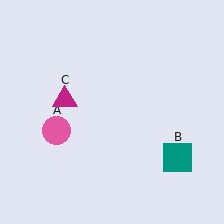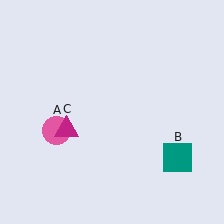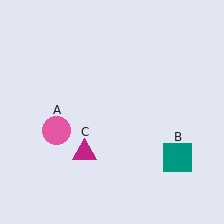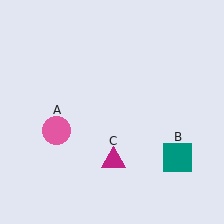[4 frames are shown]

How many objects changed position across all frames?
1 object changed position: magenta triangle (object C).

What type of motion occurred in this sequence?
The magenta triangle (object C) rotated counterclockwise around the center of the scene.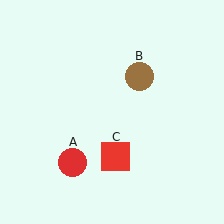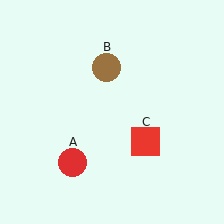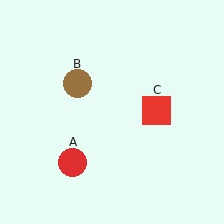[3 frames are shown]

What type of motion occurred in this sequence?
The brown circle (object B), red square (object C) rotated counterclockwise around the center of the scene.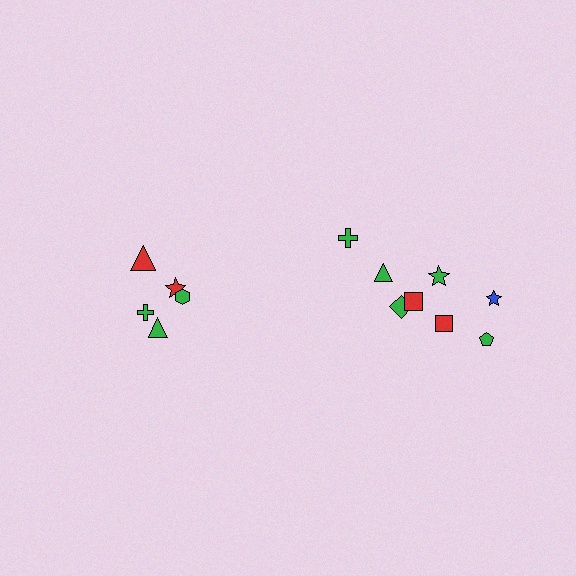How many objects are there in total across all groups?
There are 13 objects.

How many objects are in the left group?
There are 5 objects.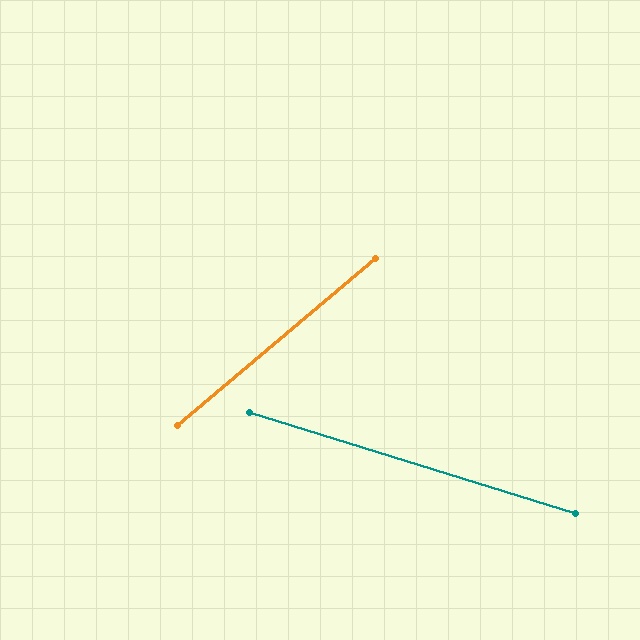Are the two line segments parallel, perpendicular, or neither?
Neither parallel nor perpendicular — they differ by about 57°.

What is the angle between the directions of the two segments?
Approximately 57 degrees.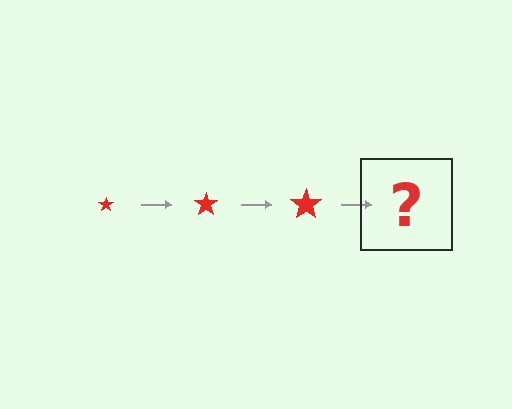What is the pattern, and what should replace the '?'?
The pattern is that the star gets progressively larger each step. The '?' should be a red star, larger than the previous one.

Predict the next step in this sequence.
The next step is a red star, larger than the previous one.